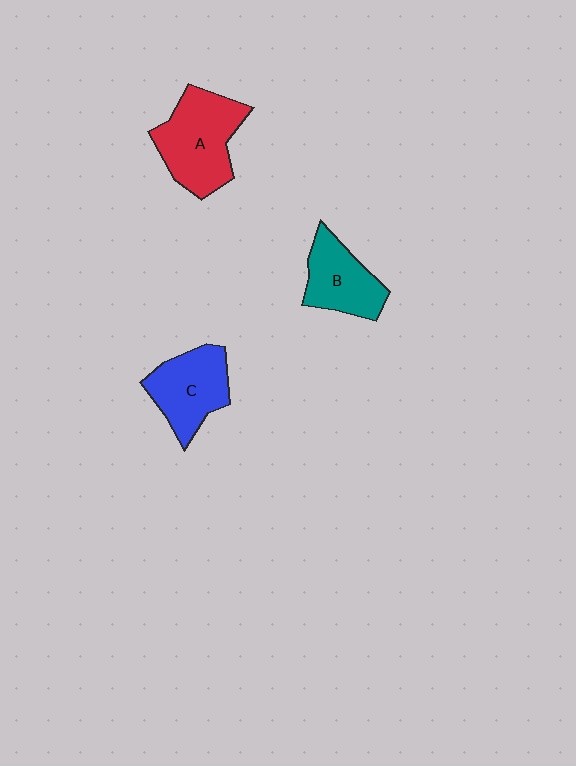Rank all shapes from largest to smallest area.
From largest to smallest: A (red), C (blue), B (teal).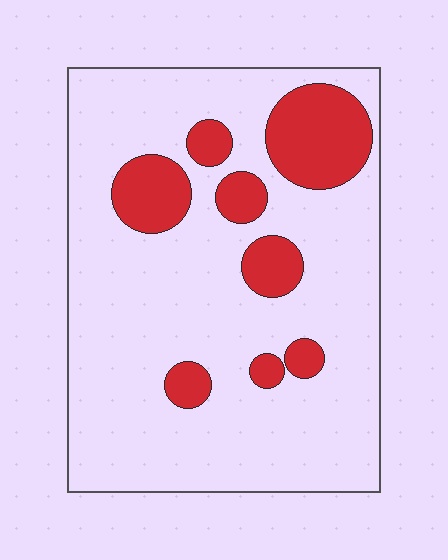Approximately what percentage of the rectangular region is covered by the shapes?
Approximately 20%.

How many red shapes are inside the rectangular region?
8.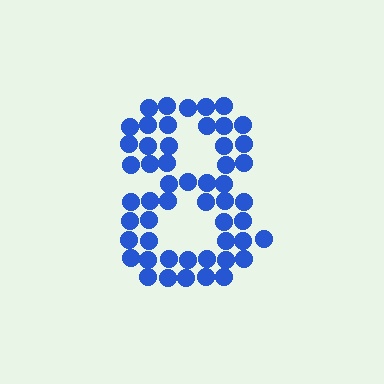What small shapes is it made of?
It is made of small circles.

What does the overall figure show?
The overall figure shows the digit 8.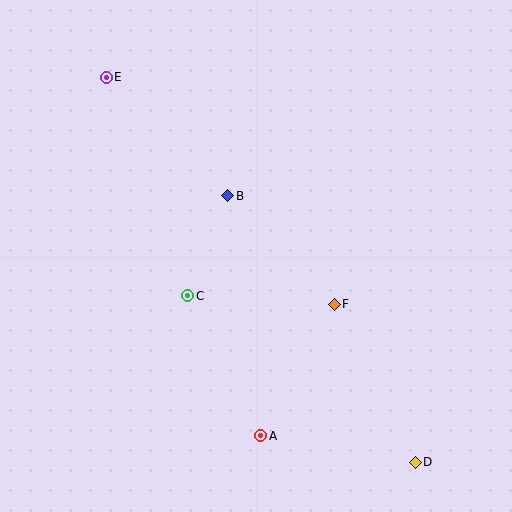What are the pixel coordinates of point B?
Point B is at (228, 196).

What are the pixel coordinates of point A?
Point A is at (261, 436).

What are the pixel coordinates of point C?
Point C is at (188, 296).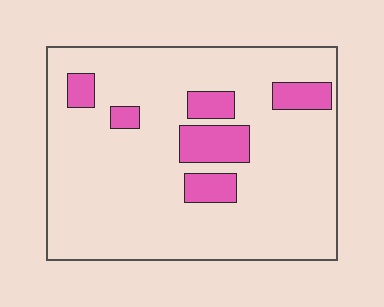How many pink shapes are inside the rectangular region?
6.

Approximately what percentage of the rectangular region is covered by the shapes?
Approximately 15%.